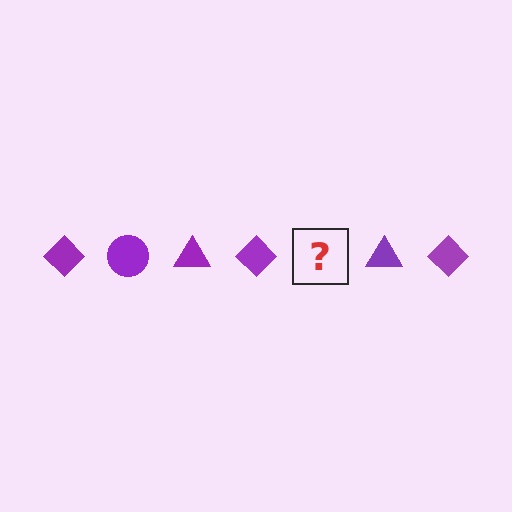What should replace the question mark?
The question mark should be replaced with a purple circle.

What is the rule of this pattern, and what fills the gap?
The rule is that the pattern cycles through diamond, circle, triangle shapes in purple. The gap should be filled with a purple circle.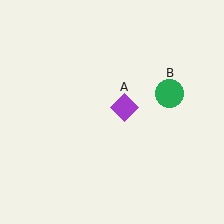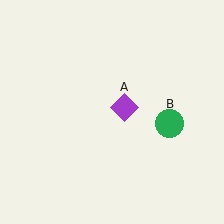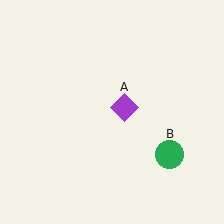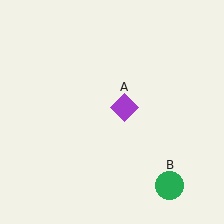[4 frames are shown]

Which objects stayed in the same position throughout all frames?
Purple diamond (object A) remained stationary.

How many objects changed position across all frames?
1 object changed position: green circle (object B).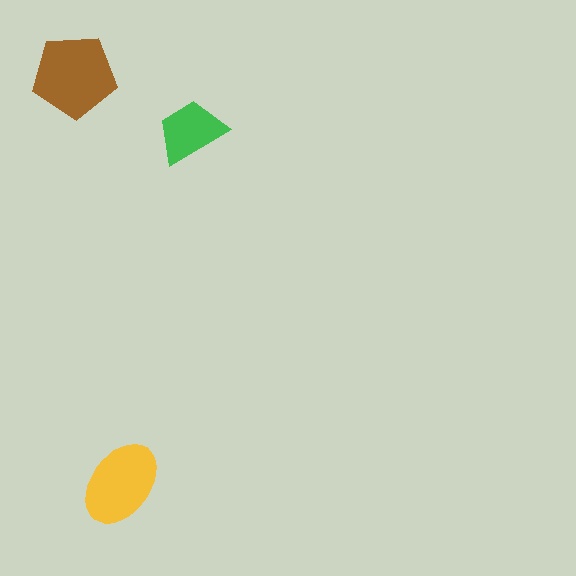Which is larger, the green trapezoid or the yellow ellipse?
The yellow ellipse.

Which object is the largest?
The brown pentagon.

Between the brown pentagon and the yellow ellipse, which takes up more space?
The brown pentagon.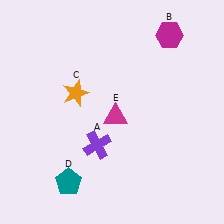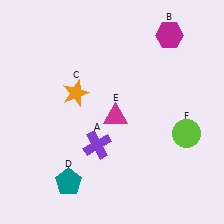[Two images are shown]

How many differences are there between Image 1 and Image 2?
There is 1 difference between the two images.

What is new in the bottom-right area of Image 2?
A lime circle (F) was added in the bottom-right area of Image 2.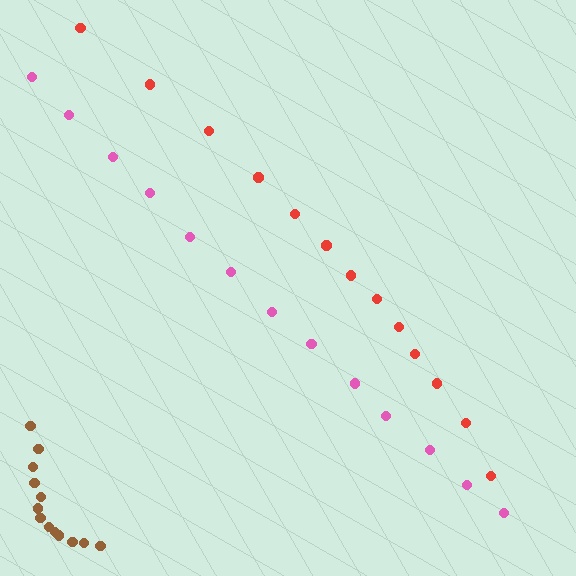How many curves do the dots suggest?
There are 3 distinct paths.